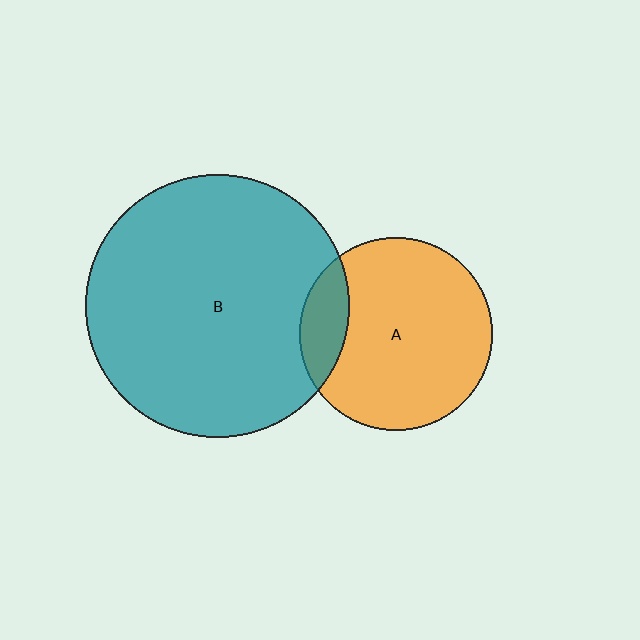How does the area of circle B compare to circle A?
Approximately 1.9 times.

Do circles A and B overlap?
Yes.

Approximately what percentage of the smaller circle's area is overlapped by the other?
Approximately 15%.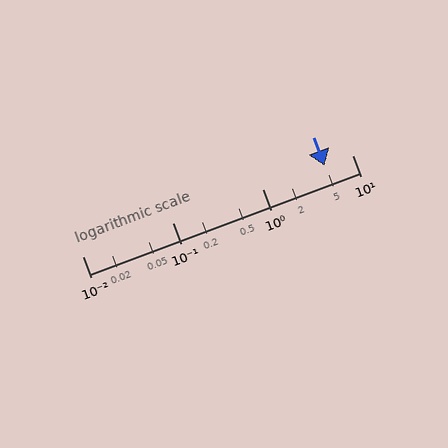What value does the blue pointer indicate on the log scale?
The pointer indicates approximately 4.9.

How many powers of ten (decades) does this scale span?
The scale spans 3 decades, from 0.01 to 10.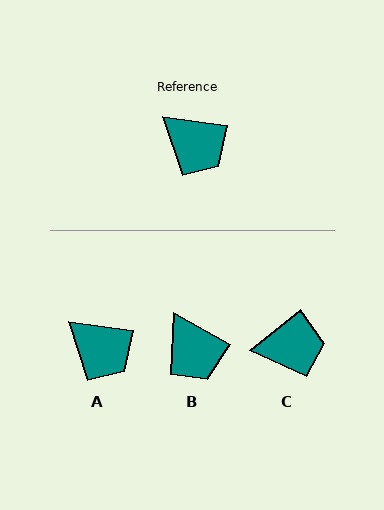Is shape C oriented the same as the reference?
No, it is off by about 47 degrees.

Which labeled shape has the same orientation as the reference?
A.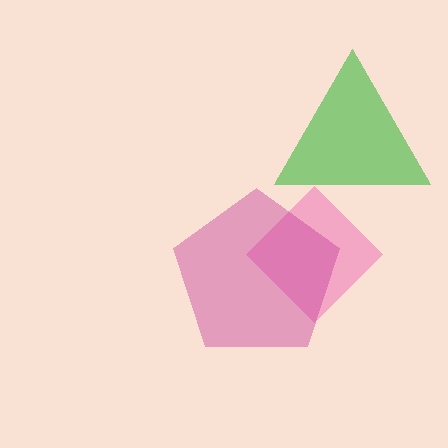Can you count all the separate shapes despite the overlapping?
Yes, there are 3 separate shapes.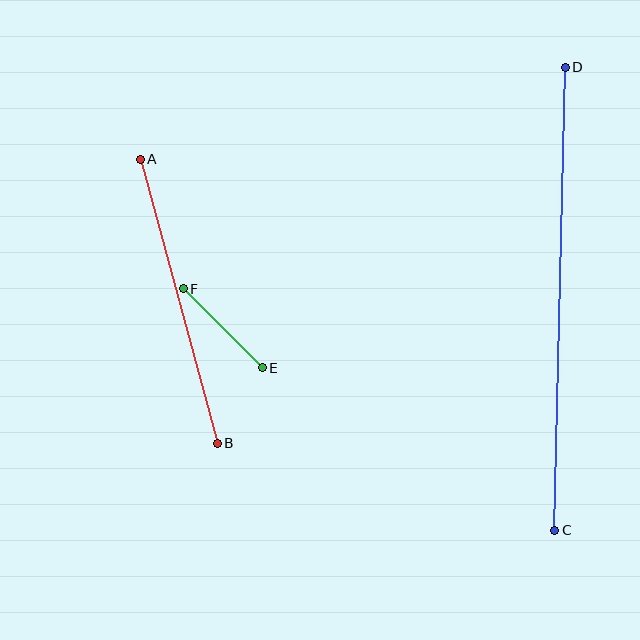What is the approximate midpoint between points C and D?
The midpoint is at approximately (560, 299) pixels.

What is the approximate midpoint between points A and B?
The midpoint is at approximately (179, 301) pixels.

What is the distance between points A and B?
The distance is approximately 294 pixels.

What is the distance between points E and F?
The distance is approximately 112 pixels.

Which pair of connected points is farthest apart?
Points C and D are farthest apart.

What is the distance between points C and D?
The distance is approximately 463 pixels.